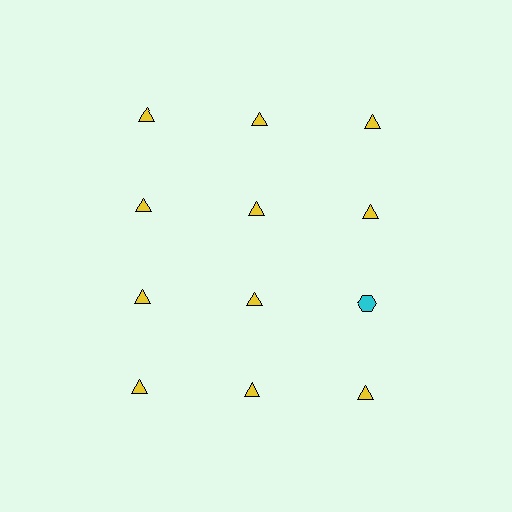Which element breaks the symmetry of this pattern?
The cyan hexagon in the third row, center column breaks the symmetry. All other shapes are yellow triangles.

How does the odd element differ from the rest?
It differs in both color (cyan instead of yellow) and shape (hexagon instead of triangle).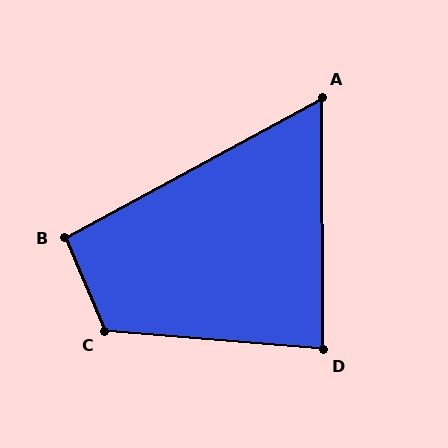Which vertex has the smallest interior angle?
A, at approximately 62 degrees.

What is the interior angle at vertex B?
Approximately 95 degrees (approximately right).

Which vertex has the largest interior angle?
C, at approximately 118 degrees.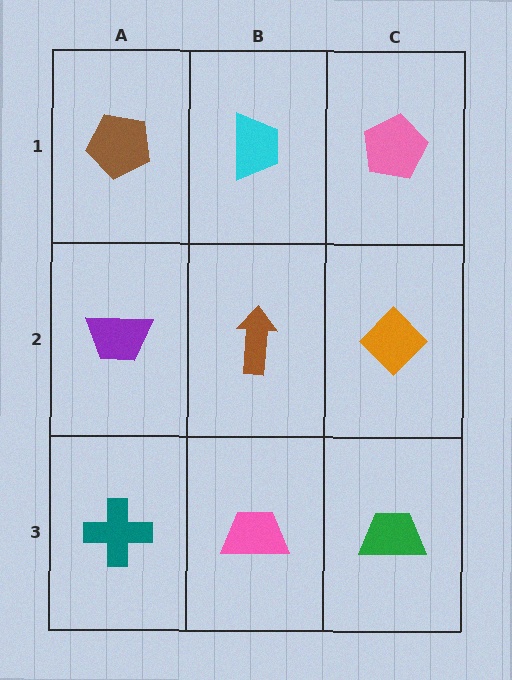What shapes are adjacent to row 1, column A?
A purple trapezoid (row 2, column A), a cyan trapezoid (row 1, column B).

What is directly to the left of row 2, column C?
A brown arrow.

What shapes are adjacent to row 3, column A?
A purple trapezoid (row 2, column A), a pink trapezoid (row 3, column B).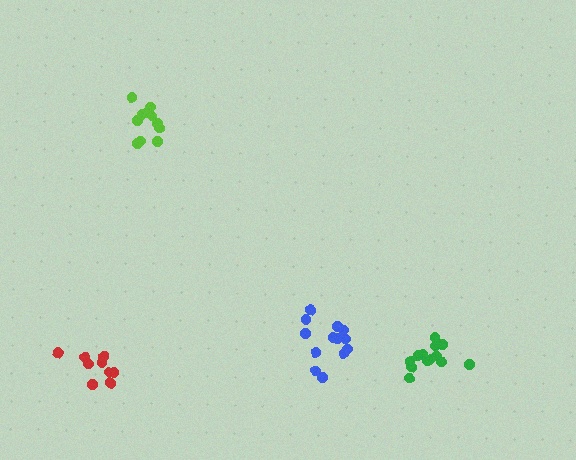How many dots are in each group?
Group 1: 9 dots, Group 2: 13 dots, Group 3: 13 dots, Group 4: 11 dots (46 total).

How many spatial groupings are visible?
There are 4 spatial groupings.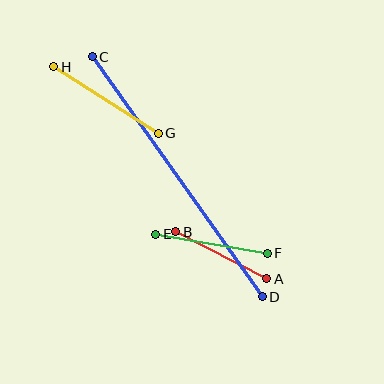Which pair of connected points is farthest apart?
Points C and D are farthest apart.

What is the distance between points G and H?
The distance is approximately 124 pixels.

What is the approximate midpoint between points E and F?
The midpoint is at approximately (211, 244) pixels.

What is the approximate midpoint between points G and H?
The midpoint is at approximately (106, 100) pixels.